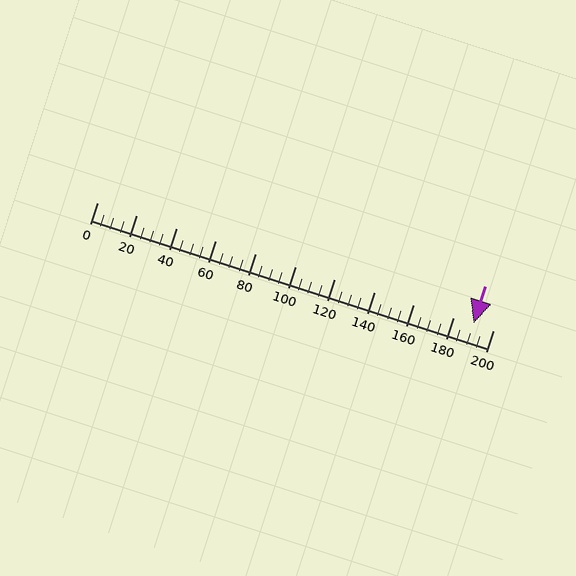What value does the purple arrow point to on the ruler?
The purple arrow points to approximately 190.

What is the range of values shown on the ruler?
The ruler shows values from 0 to 200.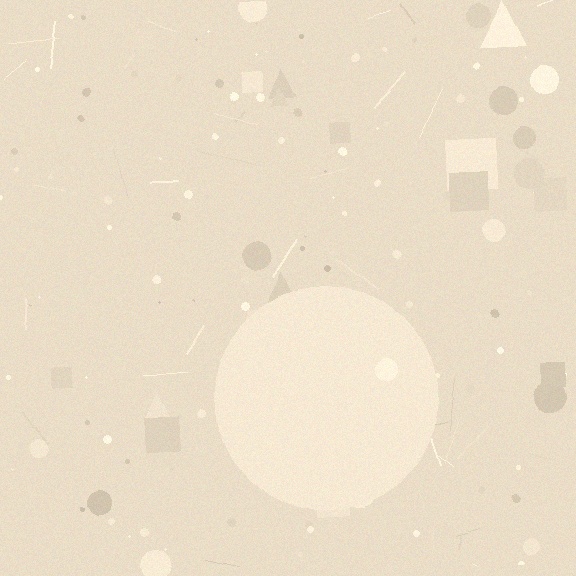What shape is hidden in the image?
A circle is hidden in the image.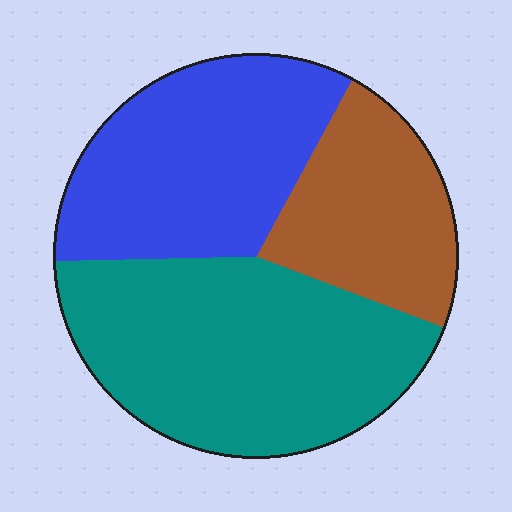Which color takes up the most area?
Teal, at roughly 45%.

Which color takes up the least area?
Brown, at roughly 25%.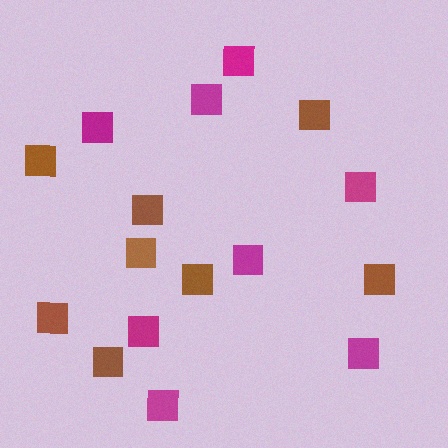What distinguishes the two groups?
There are 2 groups: one group of magenta squares (8) and one group of brown squares (8).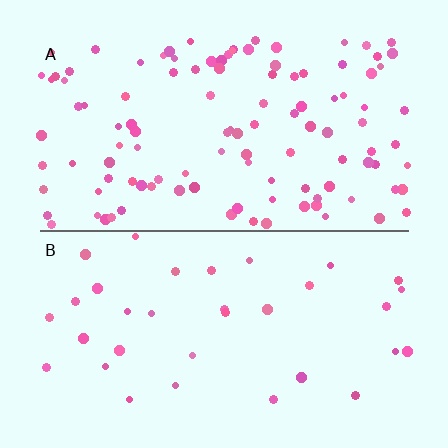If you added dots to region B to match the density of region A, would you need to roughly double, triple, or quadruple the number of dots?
Approximately triple.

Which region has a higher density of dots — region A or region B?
A (the top).